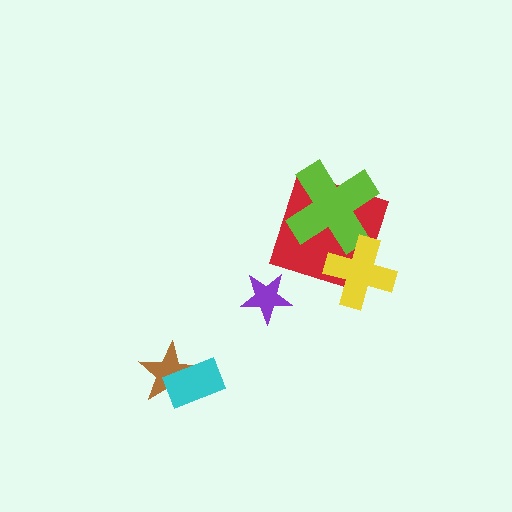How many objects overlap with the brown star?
1 object overlaps with the brown star.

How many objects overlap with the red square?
2 objects overlap with the red square.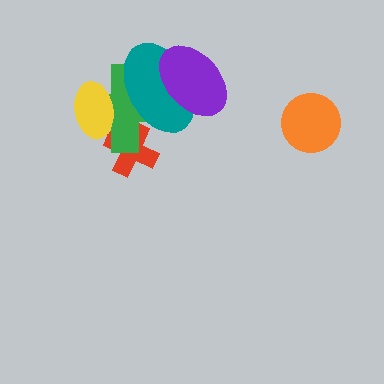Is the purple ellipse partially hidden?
No, no other shape covers it.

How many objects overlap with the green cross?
4 objects overlap with the green cross.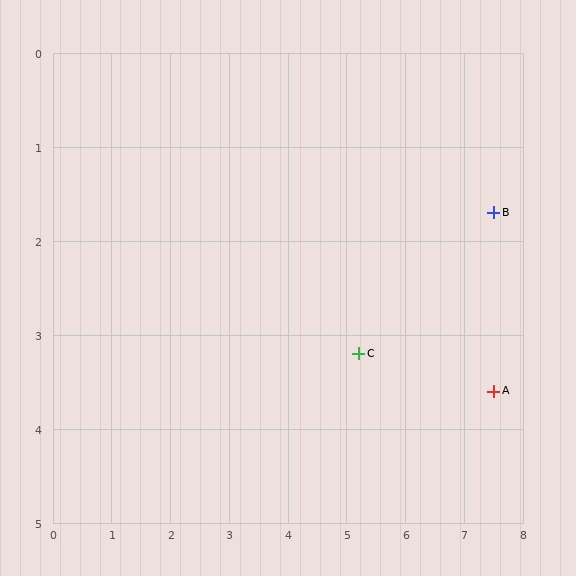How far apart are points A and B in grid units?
Points A and B are about 1.9 grid units apart.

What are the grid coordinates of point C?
Point C is at approximately (5.2, 3.2).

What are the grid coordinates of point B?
Point B is at approximately (7.5, 1.7).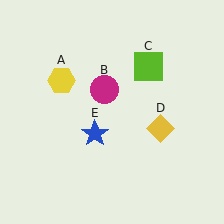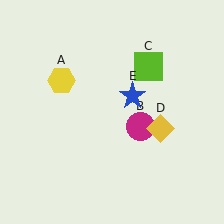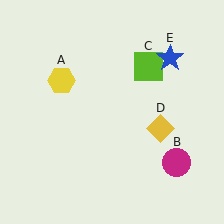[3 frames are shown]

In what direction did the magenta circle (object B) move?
The magenta circle (object B) moved down and to the right.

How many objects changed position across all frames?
2 objects changed position: magenta circle (object B), blue star (object E).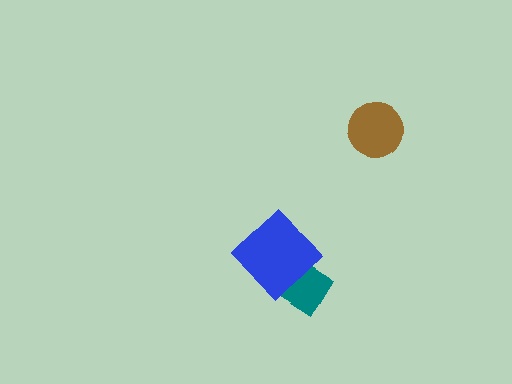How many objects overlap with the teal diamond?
1 object overlaps with the teal diamond.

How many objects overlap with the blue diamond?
1 object overlaps with the blue diamond.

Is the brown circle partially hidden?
No, no other shape covers it.